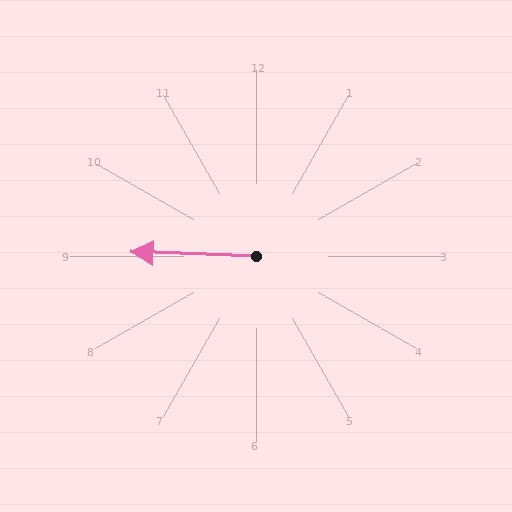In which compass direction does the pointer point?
West.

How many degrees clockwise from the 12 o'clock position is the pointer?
Approximately 272 degrees.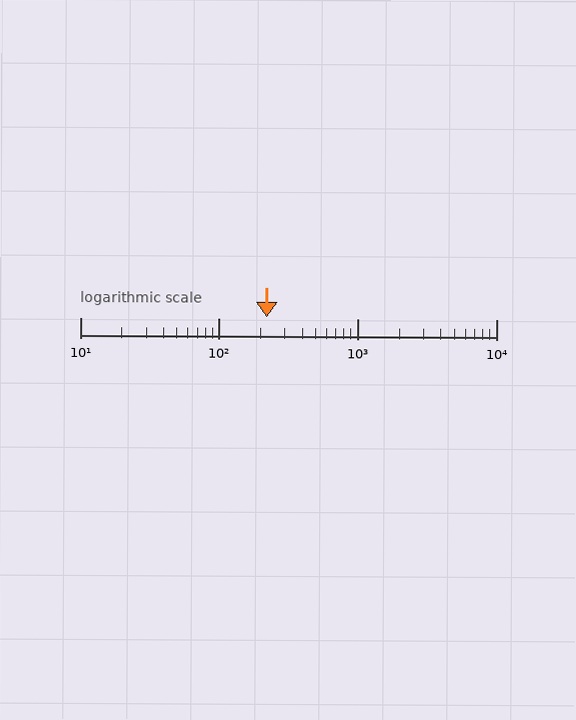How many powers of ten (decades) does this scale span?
The scale spans 3 decades, from 10 to 10000.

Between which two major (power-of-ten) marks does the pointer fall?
The pointer is between 100 and 1000.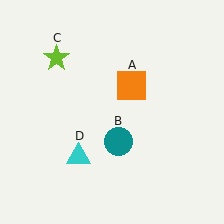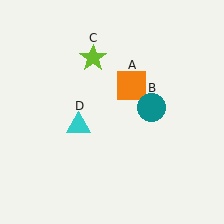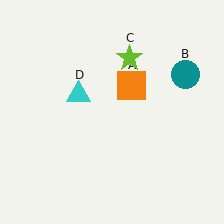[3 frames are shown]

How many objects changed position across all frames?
3 objects changed position: teal circle (object B), lime star (object C), cyan triangle (object D).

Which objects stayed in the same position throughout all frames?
Orange square (object A) remained stationary.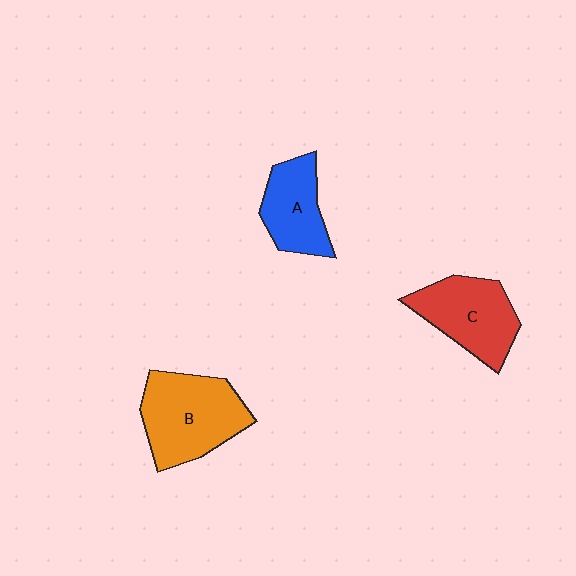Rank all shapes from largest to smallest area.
From largest to smallest: B (orange), C (red), A (blue).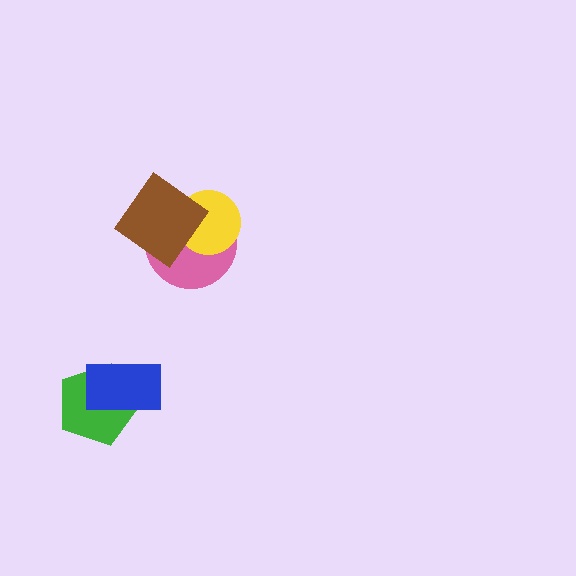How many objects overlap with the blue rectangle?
1 object overlaps with the blue rectangle.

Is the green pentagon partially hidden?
Yes, it is partially covered by another shape.